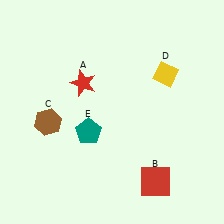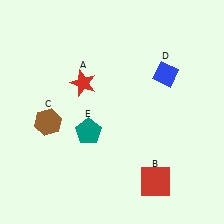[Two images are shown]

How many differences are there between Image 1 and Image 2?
There is 1 difference between the two images.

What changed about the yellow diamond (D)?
In Image 1, D is yellow. In Image 2, it changed to blue.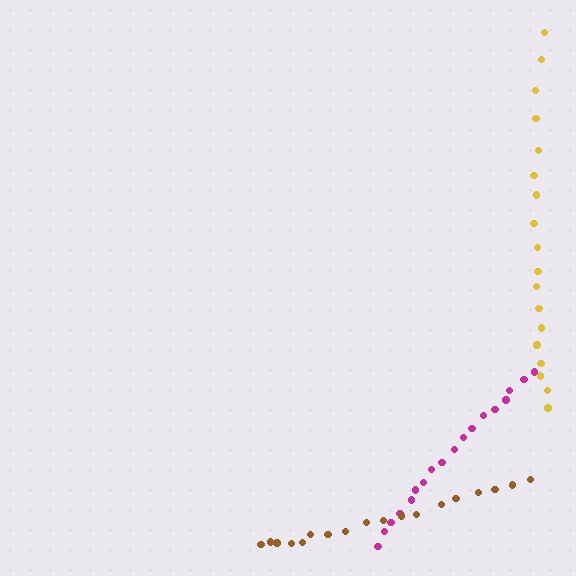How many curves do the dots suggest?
There are 3 distinct paths.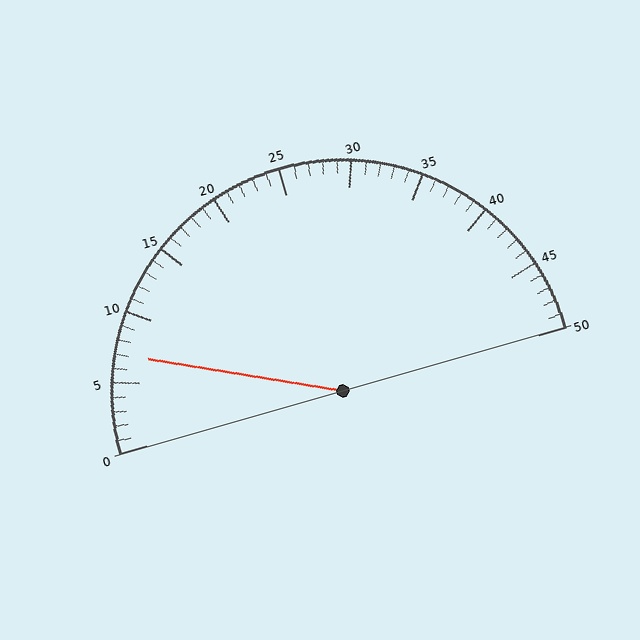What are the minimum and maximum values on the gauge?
The gauge ranges from 0 to 50.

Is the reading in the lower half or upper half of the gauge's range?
The reading is in the lower half of the range (0 to 50).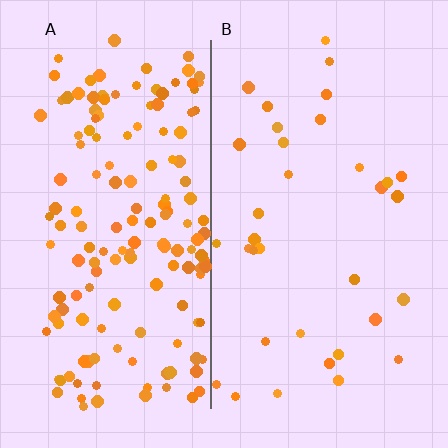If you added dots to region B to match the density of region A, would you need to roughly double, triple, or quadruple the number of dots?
Approximately quadruple.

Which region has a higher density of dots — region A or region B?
A (the left).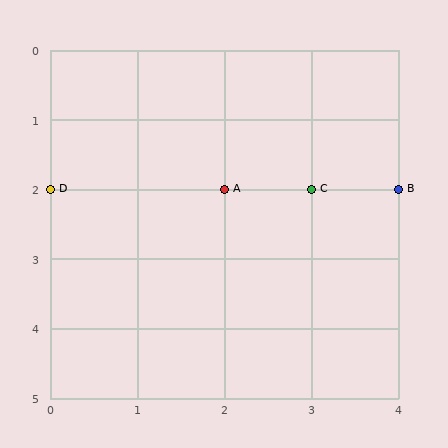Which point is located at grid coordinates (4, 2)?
Point B is at (4, 2).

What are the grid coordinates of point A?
Point A is at grid coordinates (2, 2).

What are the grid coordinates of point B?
Point B is at grid coordinates (4, 2).